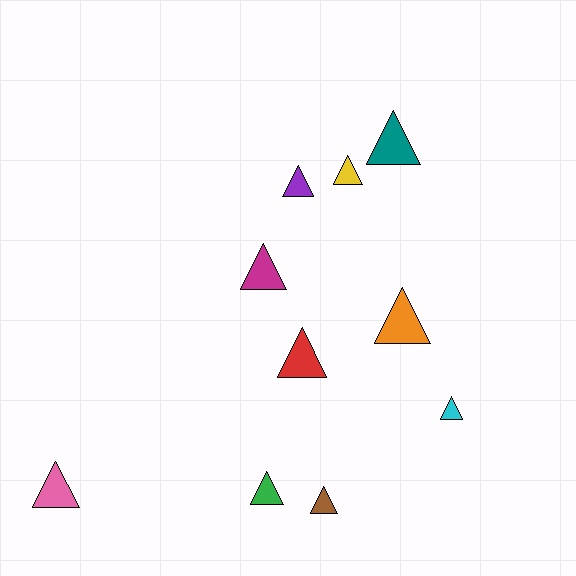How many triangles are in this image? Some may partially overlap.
There are 10 triangles.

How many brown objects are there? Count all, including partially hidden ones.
There is 1 brown object.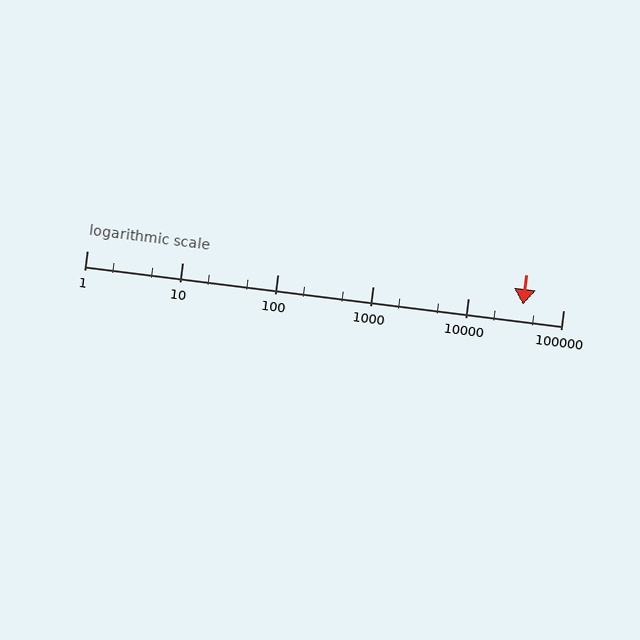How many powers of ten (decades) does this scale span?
The scale spans 5 decades, from 1 to 100000.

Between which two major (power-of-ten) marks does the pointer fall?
The pointer is between 10000 and 100000.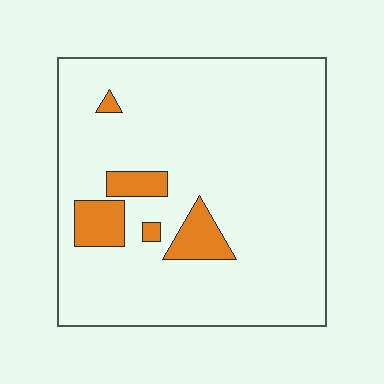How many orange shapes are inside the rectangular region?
5.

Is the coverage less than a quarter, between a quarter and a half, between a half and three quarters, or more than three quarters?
Less than a quarter.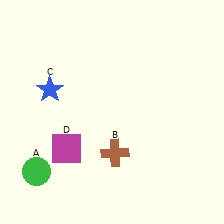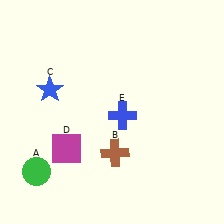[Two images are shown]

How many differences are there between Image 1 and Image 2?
There is 1 difference between the two images.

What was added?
A blue cross (E) was added in Image 2.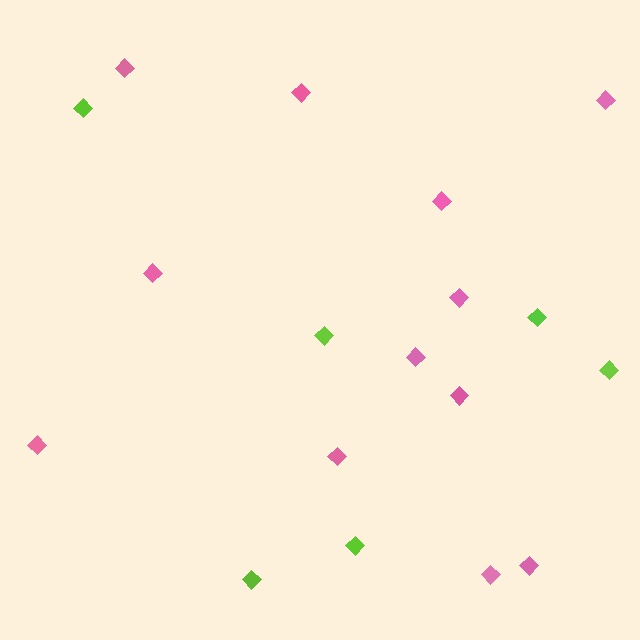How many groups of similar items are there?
There are 2 groups: one group of pink diamonds (12) and one group of lime diamonds (6).